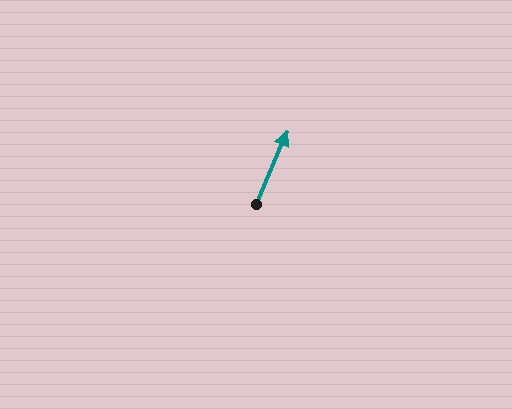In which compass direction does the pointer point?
Northeast.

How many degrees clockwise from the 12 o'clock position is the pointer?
Approximately 23 degrees.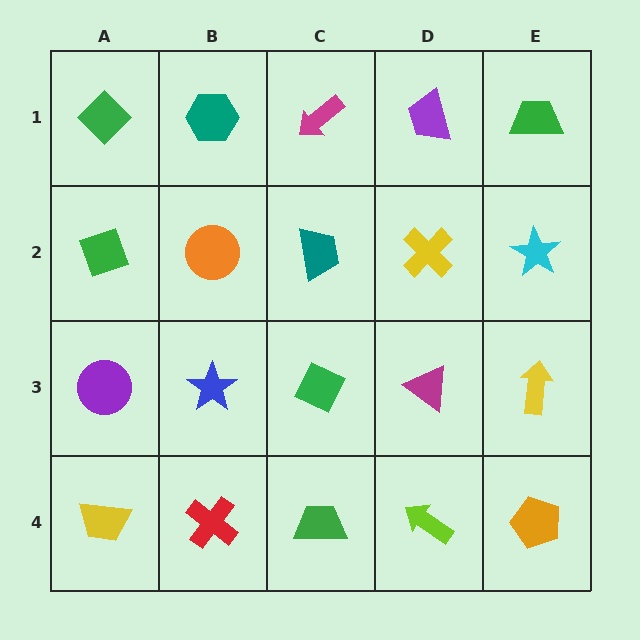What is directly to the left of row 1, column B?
A green diamond.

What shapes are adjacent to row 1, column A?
A green diamond (row 2, column A), a teal hexagon (row 1, column B).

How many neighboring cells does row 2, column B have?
4.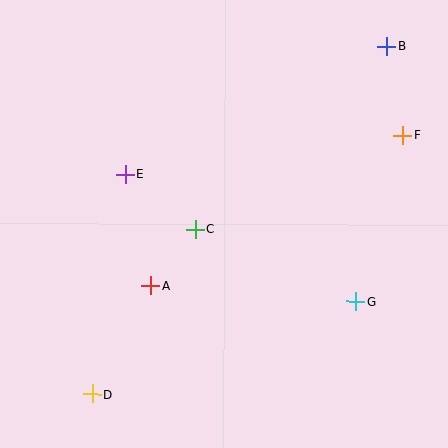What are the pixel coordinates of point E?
Point E is at (126, 174).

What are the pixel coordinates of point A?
Point A is at (150, 285).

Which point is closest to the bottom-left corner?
Point D is closest to the bottom-left corner.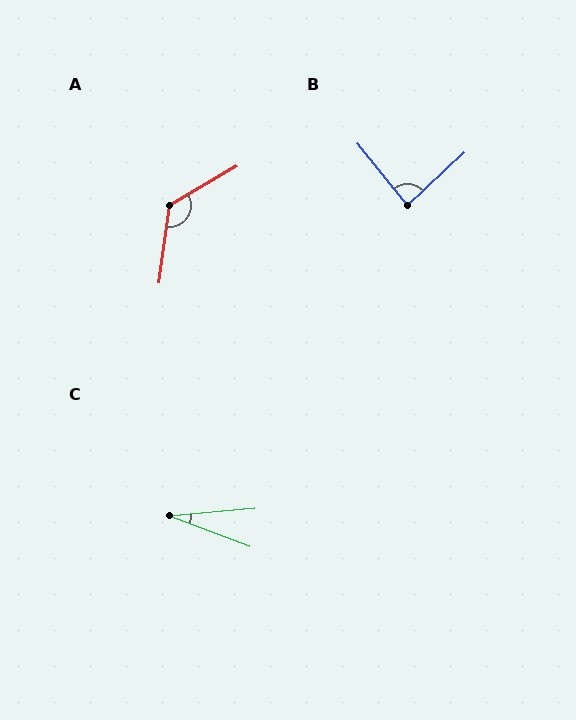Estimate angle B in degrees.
Approximately 86 degrees.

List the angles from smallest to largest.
C (26°), B (86°), A (128°).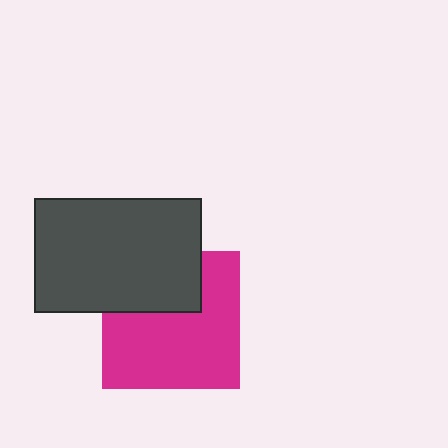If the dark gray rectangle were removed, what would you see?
You would see the complete magenta square.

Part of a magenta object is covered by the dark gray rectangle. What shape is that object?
It is a square.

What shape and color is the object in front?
The object in front is a dark gray rectangle.